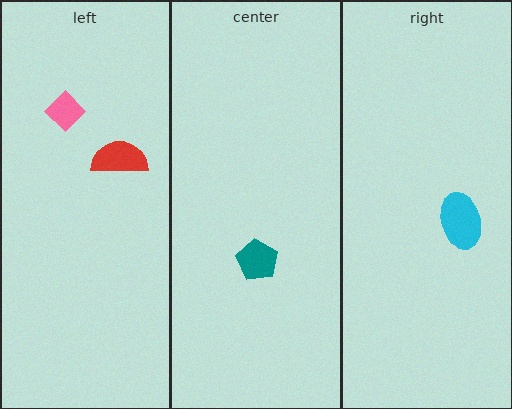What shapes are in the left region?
The red semicircle, the pink diamond.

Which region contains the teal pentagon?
The center region.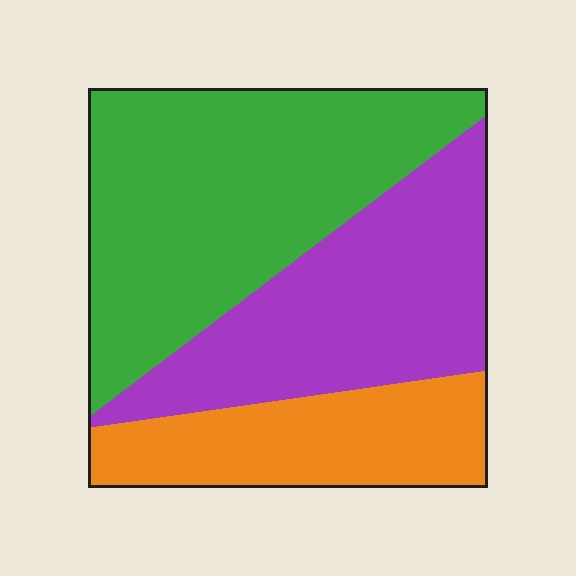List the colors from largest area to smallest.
From largest to smallest: green, purple, orange.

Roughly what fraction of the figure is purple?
Purple takes up about one third (1/3) of the figure.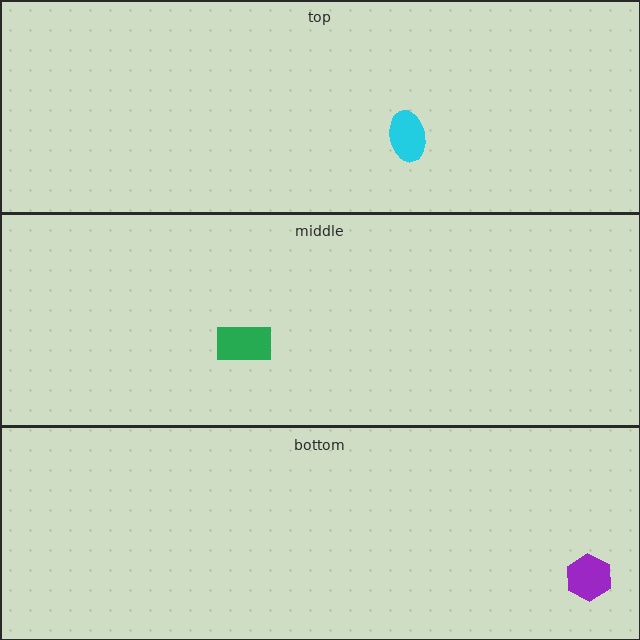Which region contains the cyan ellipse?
The top region.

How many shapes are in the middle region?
1.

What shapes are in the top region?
The cyan ellipse.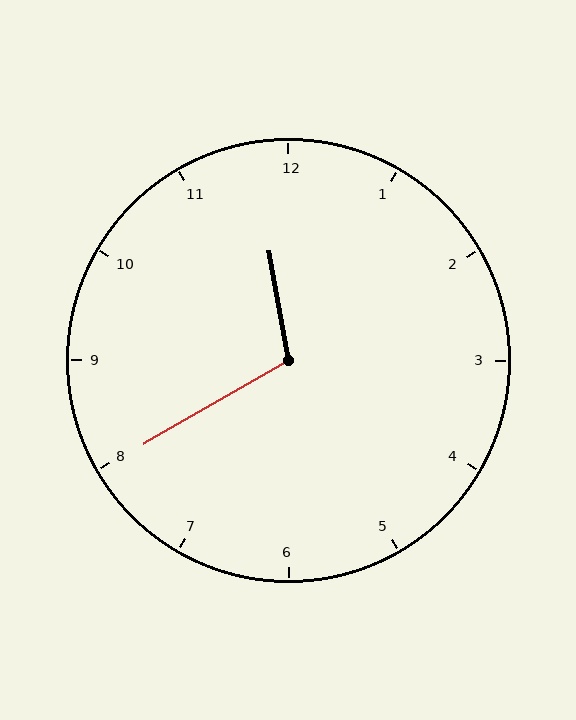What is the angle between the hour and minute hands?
Approximately 110 degrees.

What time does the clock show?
11:40.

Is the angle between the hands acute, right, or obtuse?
It is obtuse.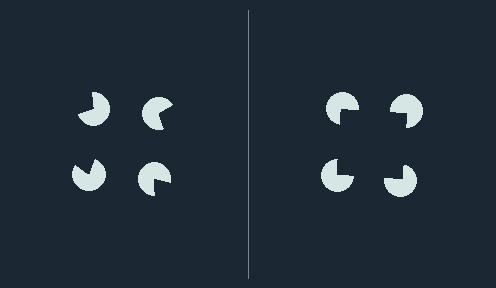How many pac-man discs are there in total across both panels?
8 — 4 on each side.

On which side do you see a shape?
An illusory square appears on the right side. On the left side the wedge cuts are rotated, so no coherent shape forms.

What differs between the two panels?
The pac-man discs are positioned identically on both sides; only the wedge orientations differ. On the right they align to a square; on the left they are misaligned.